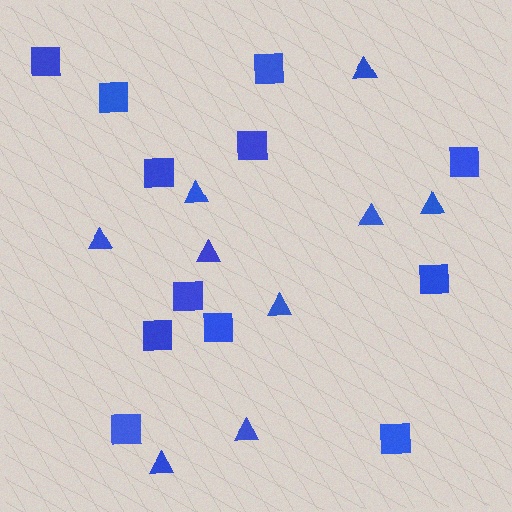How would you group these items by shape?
There are 2 groups: one group of squares (12) and one group of triangles (9).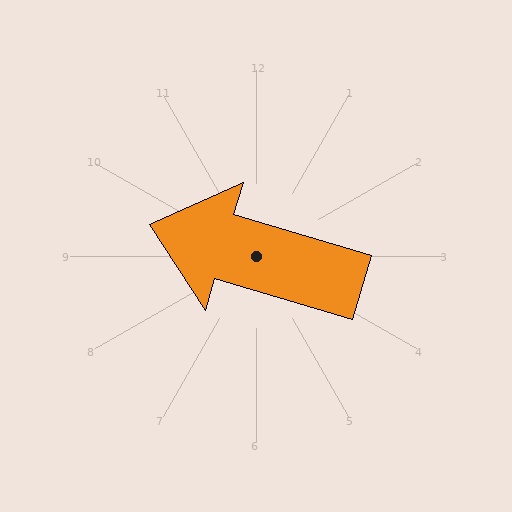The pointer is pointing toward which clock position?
Roughly 10 o'clock.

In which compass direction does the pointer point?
West.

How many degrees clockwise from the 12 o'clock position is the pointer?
Approximately 287 degrees.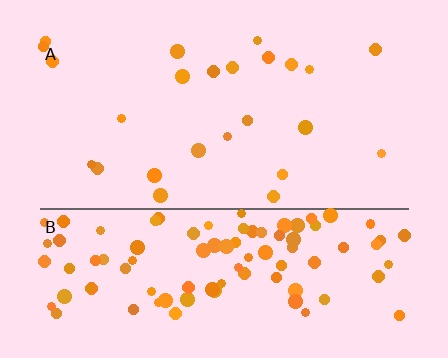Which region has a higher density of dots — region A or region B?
B (the bottom).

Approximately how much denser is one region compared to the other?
Approximately 4.4× — region B over region A.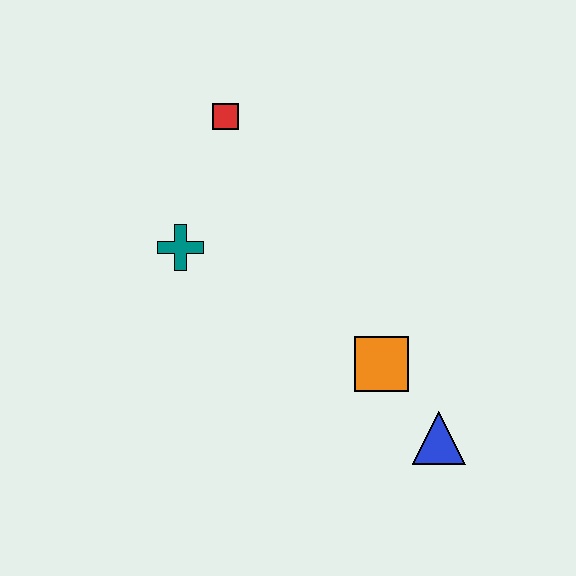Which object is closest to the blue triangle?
The orange square is closest to the blue triangle.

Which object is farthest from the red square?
The blue triangle is farthest from the red square.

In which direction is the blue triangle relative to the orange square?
The blue triangle is below the orange square.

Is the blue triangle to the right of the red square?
Yes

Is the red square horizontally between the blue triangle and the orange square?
No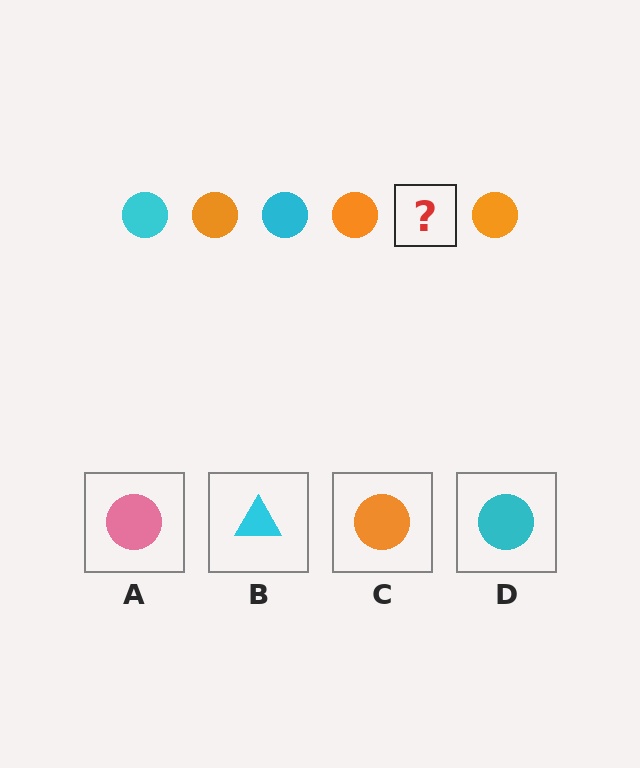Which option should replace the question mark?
Option D.